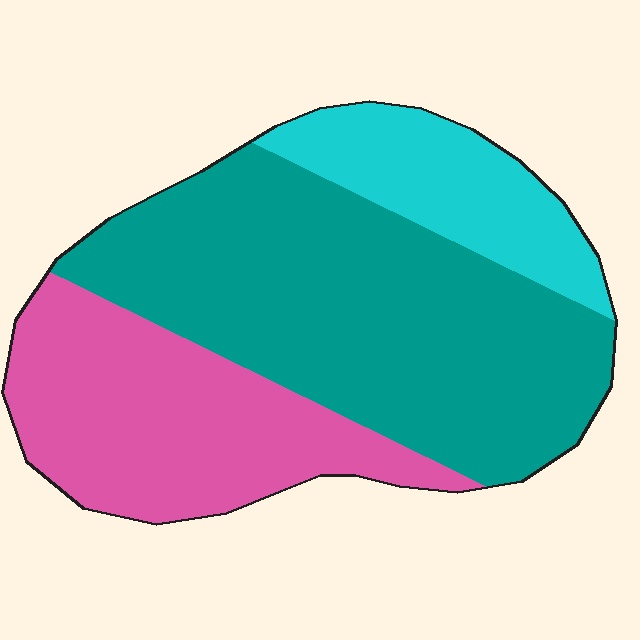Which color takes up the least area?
Cyan, at roughly 15%.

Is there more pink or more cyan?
Pink.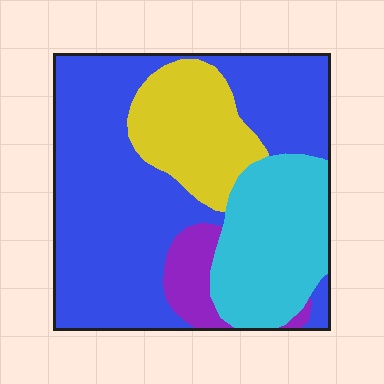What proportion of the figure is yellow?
Yellow covers about 15% of the figure.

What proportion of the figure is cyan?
Cyan covers around 20% of the figure.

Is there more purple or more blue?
Blue.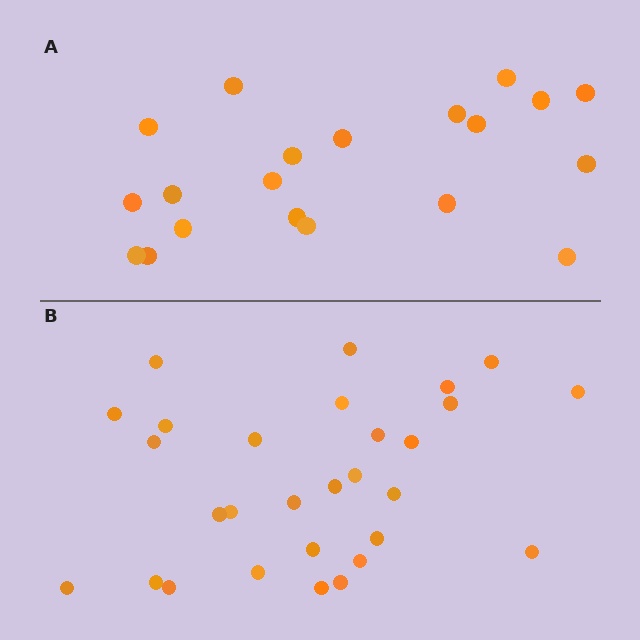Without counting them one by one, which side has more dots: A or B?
Region B (the bottom region) has more dots.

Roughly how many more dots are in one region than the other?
Region B has roughly 8 or so more dots than region A.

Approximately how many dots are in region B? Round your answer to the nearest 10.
About 30 dots. (The exact count is 29, which rounds to 30.)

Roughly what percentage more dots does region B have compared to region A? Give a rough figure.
About 45% more.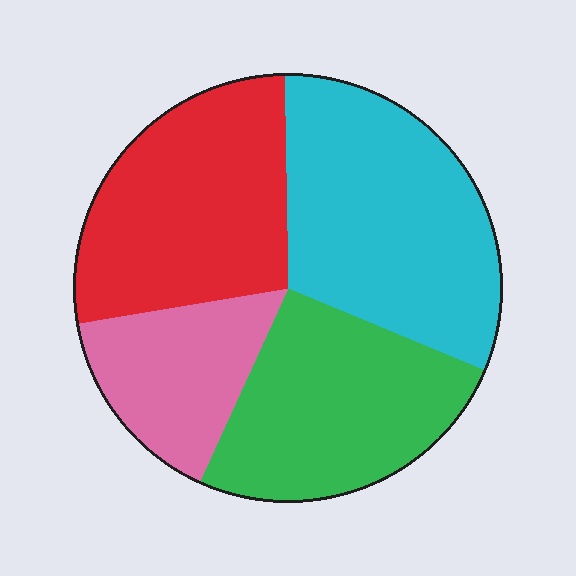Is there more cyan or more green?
Cyan.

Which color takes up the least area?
Pink, at roughly 15%.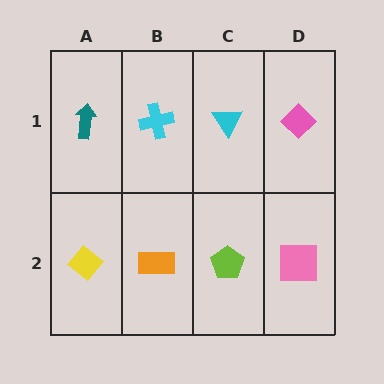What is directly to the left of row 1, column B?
A teal arrow.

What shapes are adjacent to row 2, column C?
A cyan triangle (row 1, column C), an orange rectangle (row 2, column B), a pink square (row 2, column D).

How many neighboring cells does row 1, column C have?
3.